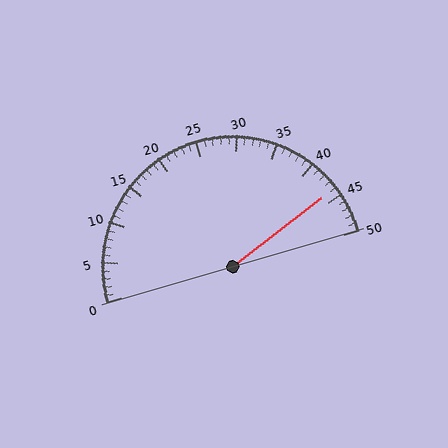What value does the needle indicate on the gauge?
The needle indicates approximately 44.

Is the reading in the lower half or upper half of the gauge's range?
The reading is in the upper half of the range (0 to 50).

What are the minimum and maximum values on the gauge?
The gauge ranges from 0 to 50.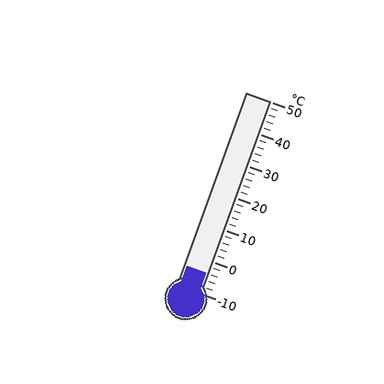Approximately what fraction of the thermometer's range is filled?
The thermometer is filled to approximately 10% of its range.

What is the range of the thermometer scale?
The thermometer scale ranges from -10°C to 50°C.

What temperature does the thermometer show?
The thermometer shows approximately -4°C.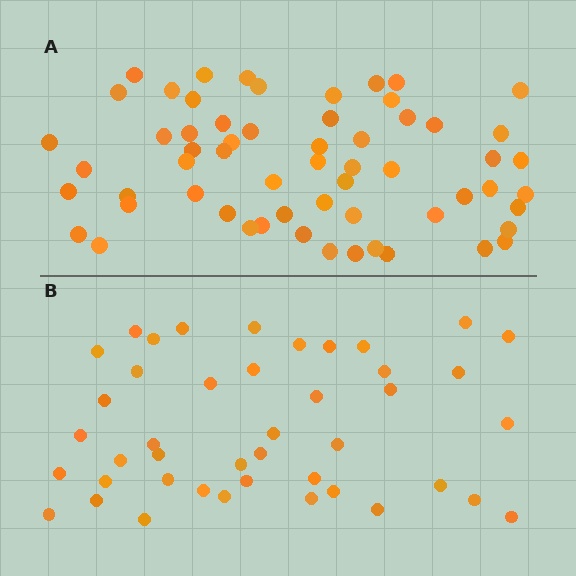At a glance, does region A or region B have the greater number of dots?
Region A (the top region) has more dots.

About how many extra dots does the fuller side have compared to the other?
Region A has approximately 15 more dots than region B.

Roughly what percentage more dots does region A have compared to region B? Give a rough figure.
About 40% more.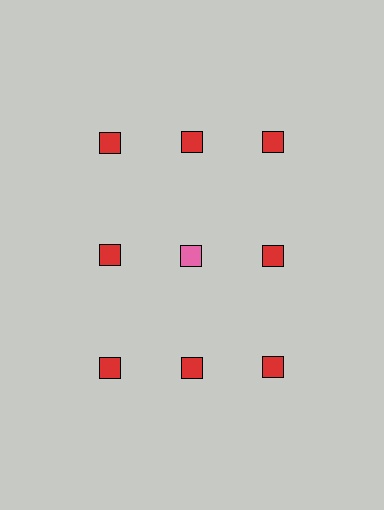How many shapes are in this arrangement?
There are 9 shapes arranged in a grid pattern.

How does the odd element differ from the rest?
It has a different color: pink instead of red.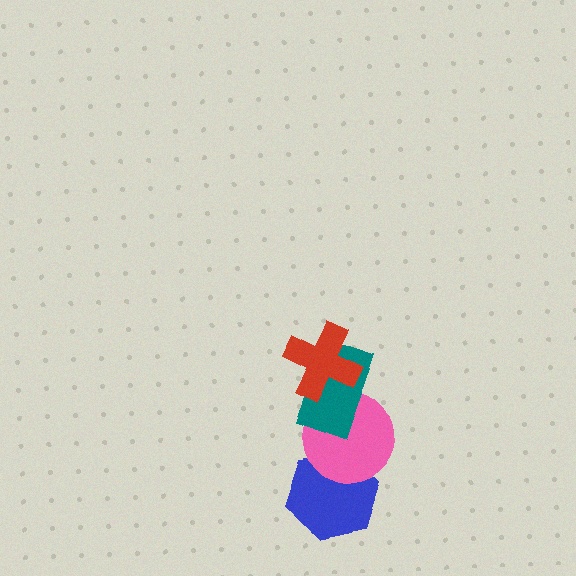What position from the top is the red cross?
The red cross is 1st from the top.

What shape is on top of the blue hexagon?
The pink circle is on top of the blue hexagon.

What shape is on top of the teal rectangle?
The red cross is on top of the teal rectangle.